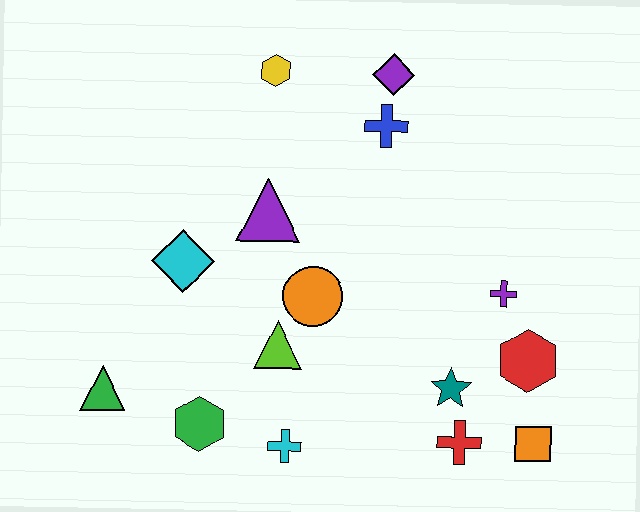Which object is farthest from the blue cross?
The green triangle is farthest from the blue cross.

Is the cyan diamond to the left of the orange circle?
Yes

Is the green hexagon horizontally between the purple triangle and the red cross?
No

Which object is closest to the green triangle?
The green hexagon is closest to the green triangle.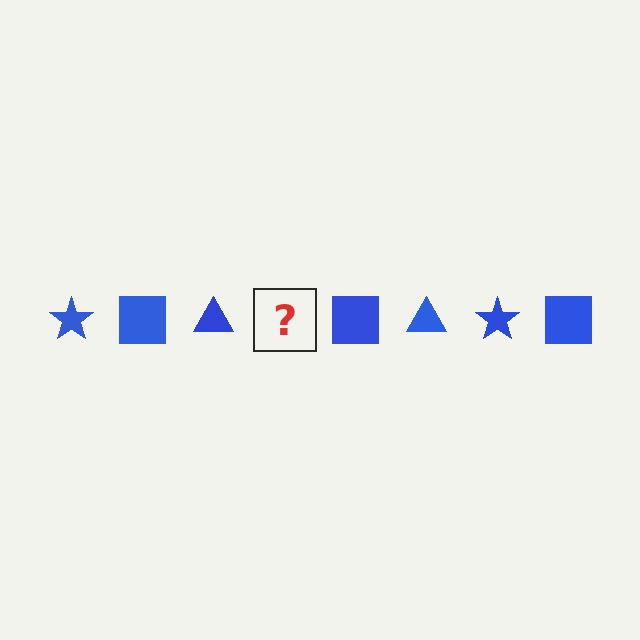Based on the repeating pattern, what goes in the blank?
The blank should be a blue star.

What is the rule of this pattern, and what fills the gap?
The rule is that the pattern cycles through star, square, triangle shapes in blue. The gap should be filled with a blue star.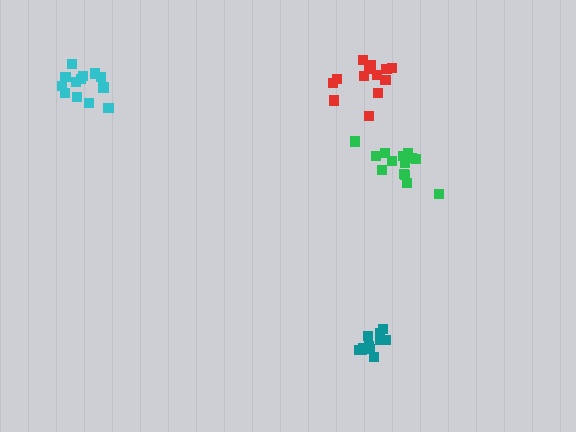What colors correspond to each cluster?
The clusters are colored: green, cyan, red, teal.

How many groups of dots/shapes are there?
There are 4 groups.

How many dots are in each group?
Group 1: 15 dots, Group 2: 14 dots, Group 3: 13 dots, Group 4: 11 dots (53 total).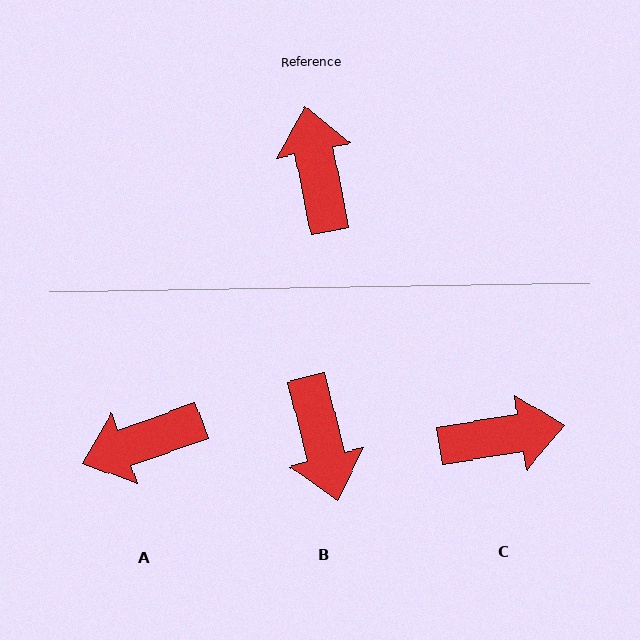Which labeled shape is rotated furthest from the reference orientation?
B, about 177 degrees away.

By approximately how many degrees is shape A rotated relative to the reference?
Approximately 99 degrees counter-clockwise.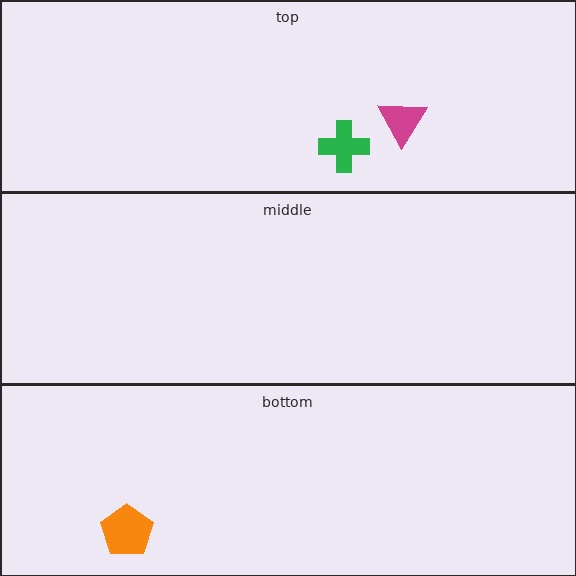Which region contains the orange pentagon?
The bottom region.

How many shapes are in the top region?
2.